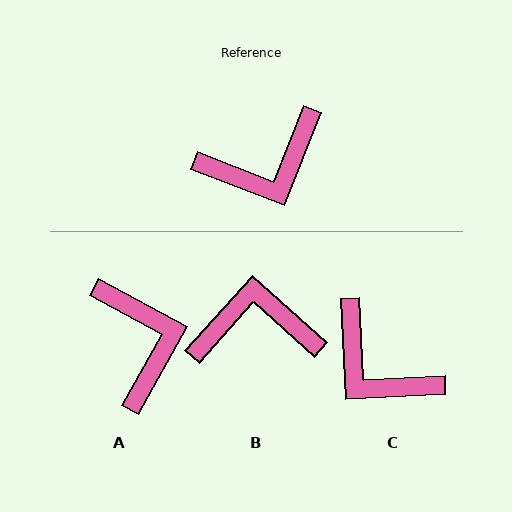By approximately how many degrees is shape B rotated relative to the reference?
Approximately 159 degrees counter-clockwise.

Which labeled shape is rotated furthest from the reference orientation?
B, about 159 degrees away.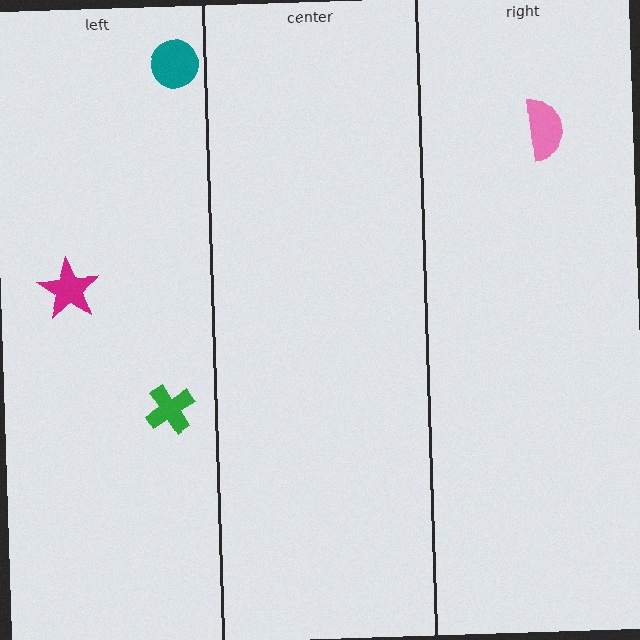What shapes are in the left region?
The green cross, the teal circle, the magenta star.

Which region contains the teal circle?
The left region.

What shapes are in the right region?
The pink semicircle.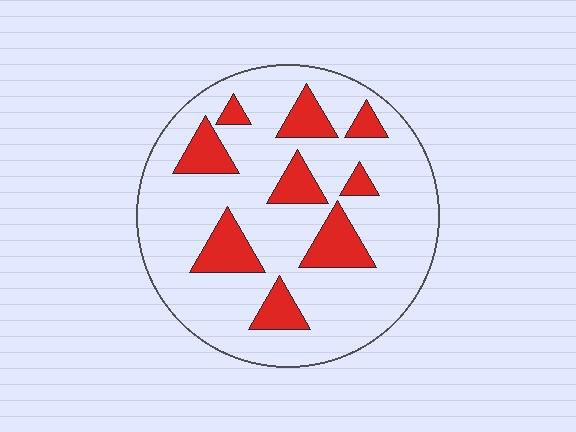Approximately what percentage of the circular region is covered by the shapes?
Approximately 20%.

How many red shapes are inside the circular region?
9.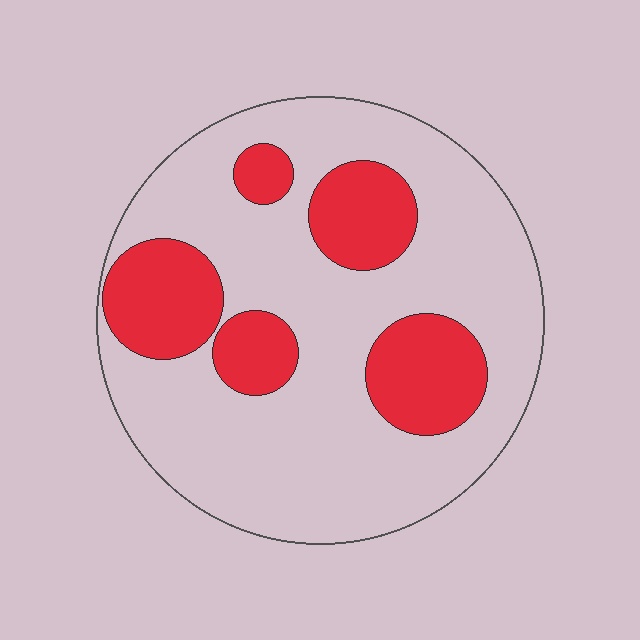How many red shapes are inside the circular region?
5.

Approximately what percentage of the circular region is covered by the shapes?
Approximately 25%.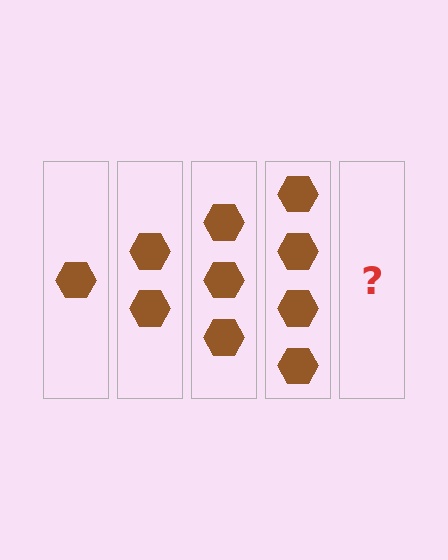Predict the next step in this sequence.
The next step is 5 hexagons.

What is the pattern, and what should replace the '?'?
The pattern is that each step adds one more hexagon. The '?' should be 5 hexagons.